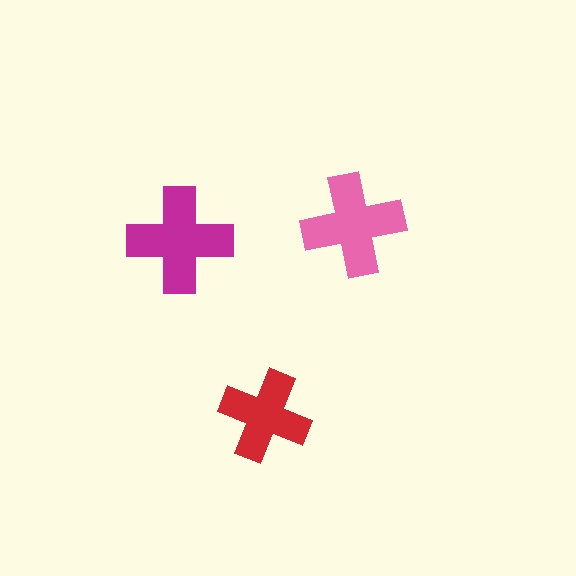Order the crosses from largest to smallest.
the magenta one, the pink one, the red one.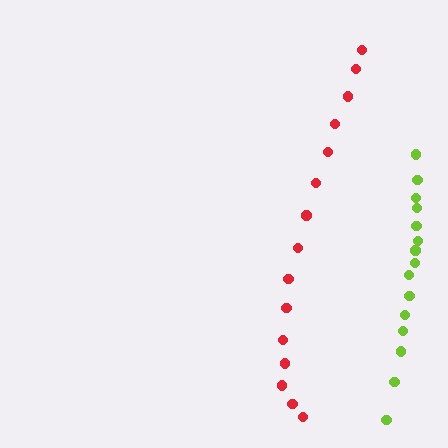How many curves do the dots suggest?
There are 2 distinct paths.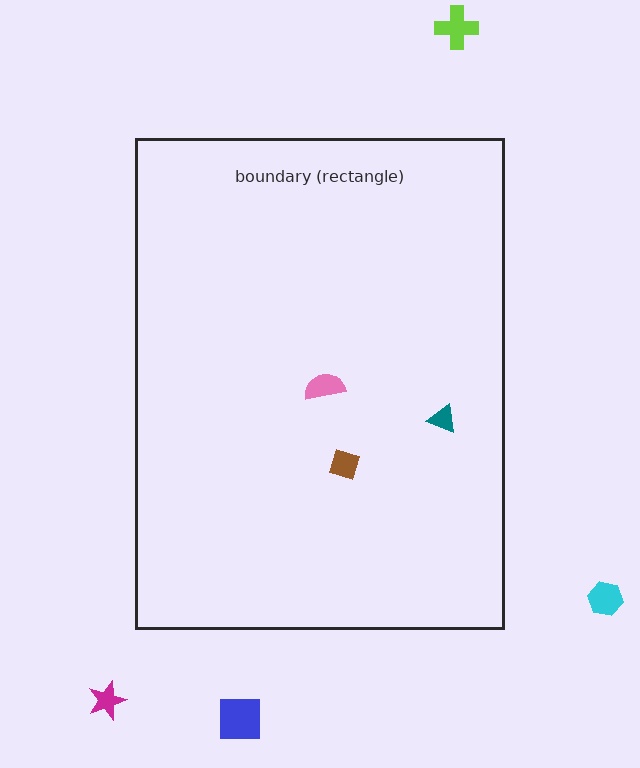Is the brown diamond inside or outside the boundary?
Inside.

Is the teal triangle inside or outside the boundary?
Inside.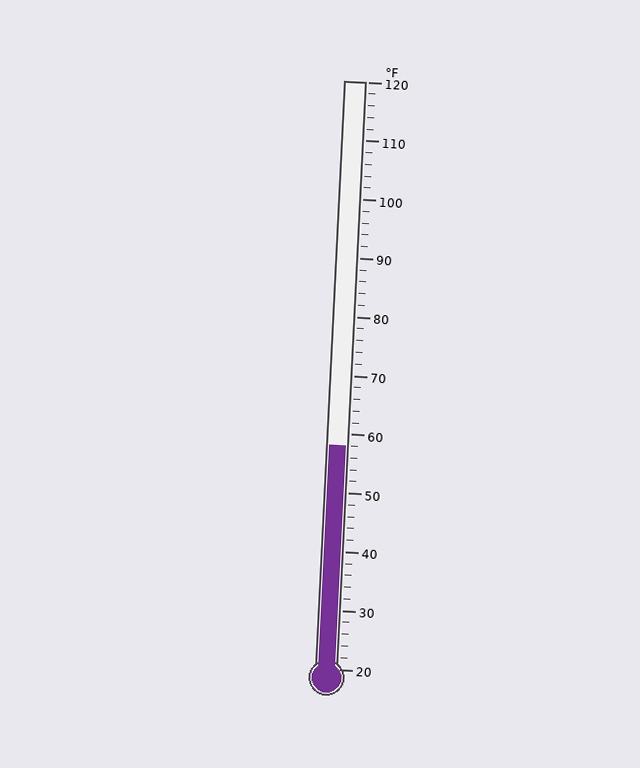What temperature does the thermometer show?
The thermometer shows approximately 58°F.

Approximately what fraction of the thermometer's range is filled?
The thermometer is filled to approximately 40% of its range.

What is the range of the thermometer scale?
The thermometer scale ranges from 20°F to 120°F.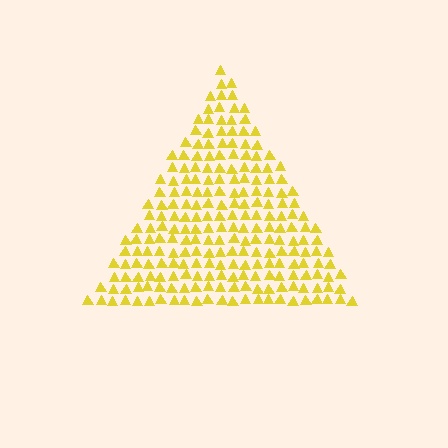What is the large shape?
The large shape is a triangle.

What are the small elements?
The small elements are triangles.